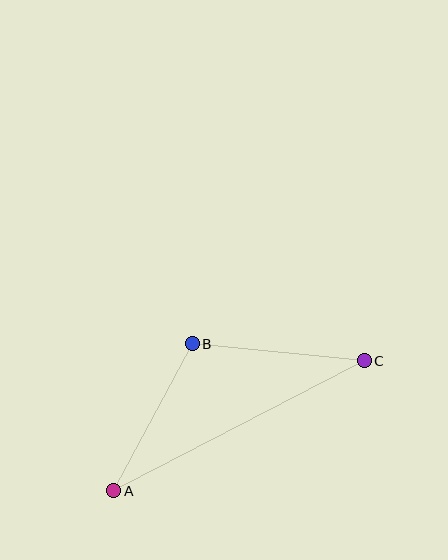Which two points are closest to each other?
Points A and B are closest to each other.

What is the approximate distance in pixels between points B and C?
The distance between B and C is approximately 173 pixels.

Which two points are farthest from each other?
Points A and C are farthest from each other.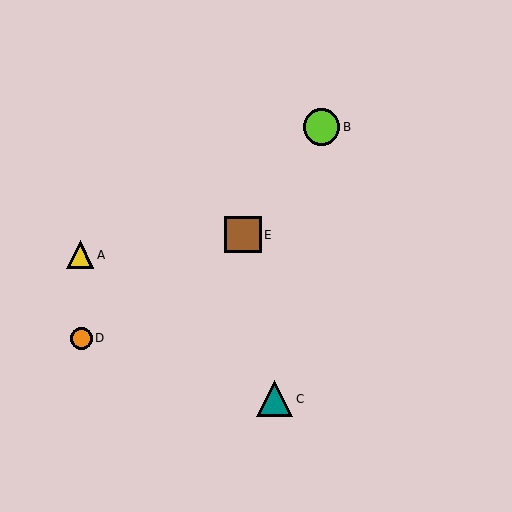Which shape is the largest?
The brown square (labeled E) is the largest.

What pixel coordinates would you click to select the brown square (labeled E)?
Click at (243, 235) to select the brown square E.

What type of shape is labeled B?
Shape B is a lime circle.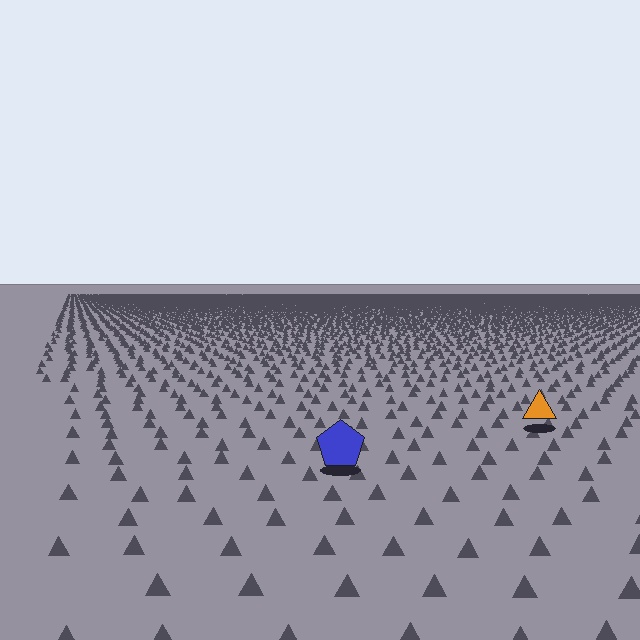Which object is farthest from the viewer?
The orange triangle is farthest from the viewer. It appears smaller and the ground texture around it is denser.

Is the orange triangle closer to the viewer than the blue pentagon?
No. The blue pentagon is closer — you can tell from the texture gradient: the ground texture is coarser near it.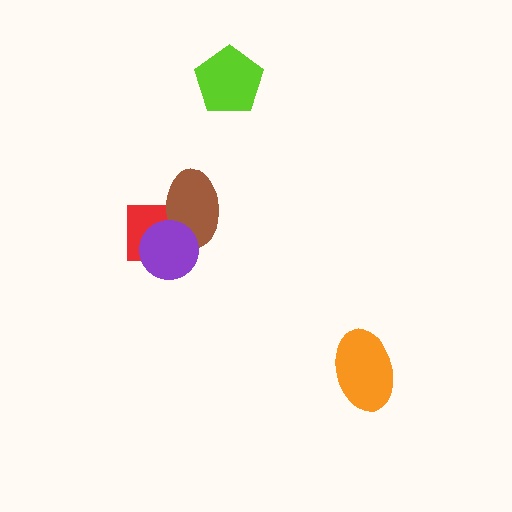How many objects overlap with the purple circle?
2 objects overlap with the purple circle.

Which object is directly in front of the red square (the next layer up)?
The brown ellipse is directly in front of the red square.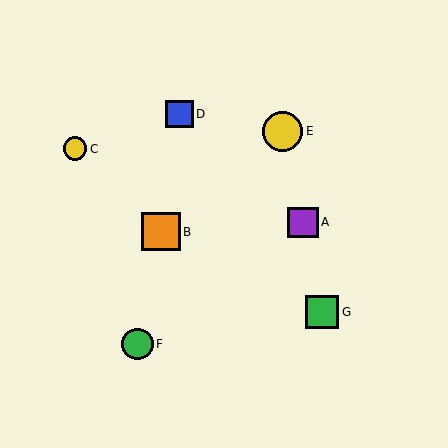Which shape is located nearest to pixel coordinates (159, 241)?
The orange square (labeled B) at (161, 232) is nearest to that location.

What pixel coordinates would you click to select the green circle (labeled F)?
Click at (137, 344) to select the green circle F.